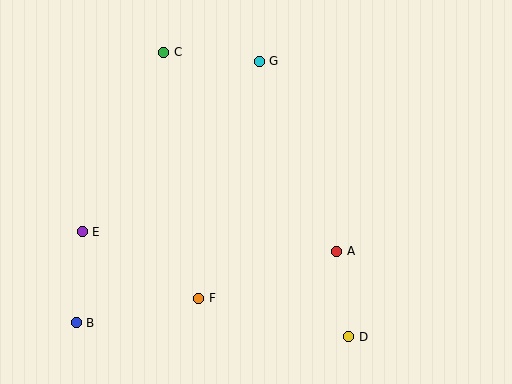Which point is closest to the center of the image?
Point A at (337, 251) is closest to the center.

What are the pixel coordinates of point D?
Point D is at (349, 337).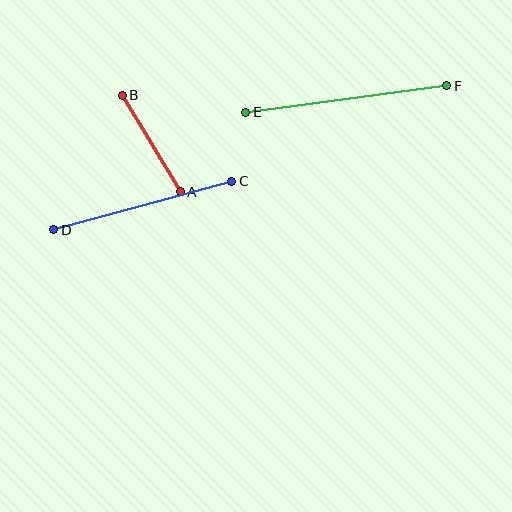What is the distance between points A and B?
The distance is approximately 113 pixels.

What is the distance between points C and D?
The distance is approximately 185 pixels.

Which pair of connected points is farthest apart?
Points E and F are farthest apart.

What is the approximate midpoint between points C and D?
The midpoint is at approximately (143, 206) pixels.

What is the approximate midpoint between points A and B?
The midpoint is at approximately (151, 144) pixels.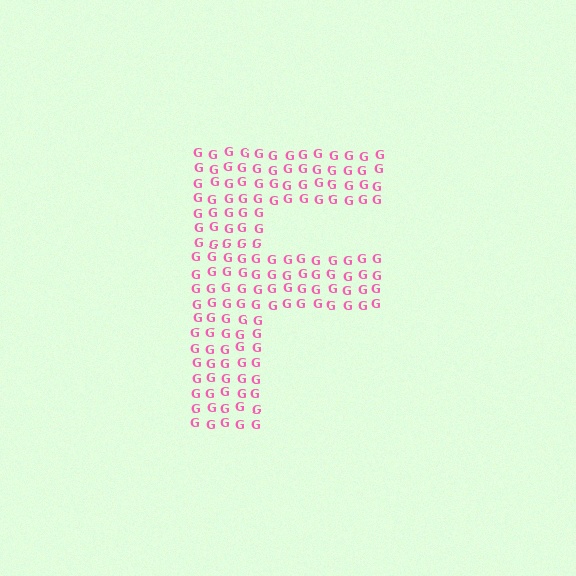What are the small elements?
The small elements are letter G's.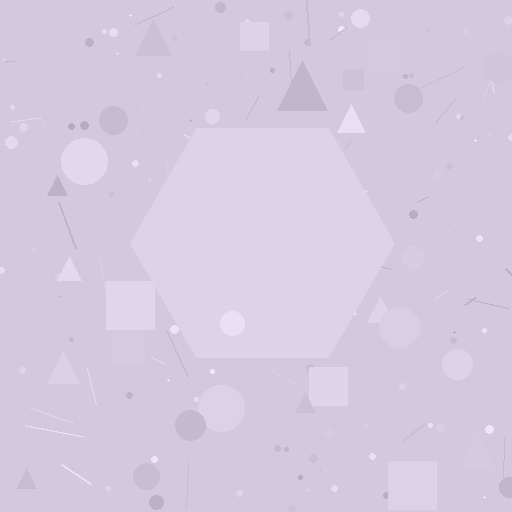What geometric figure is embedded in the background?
A hexagon is embedded in the background.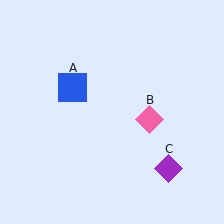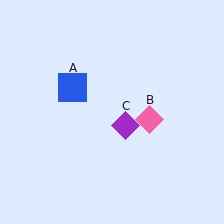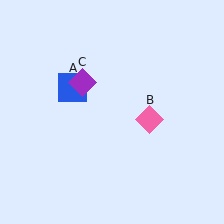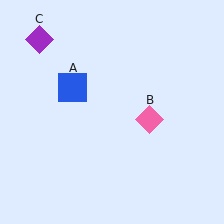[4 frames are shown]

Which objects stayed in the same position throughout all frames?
Blue square (object A) and pink diamond (object B) remained stationary.